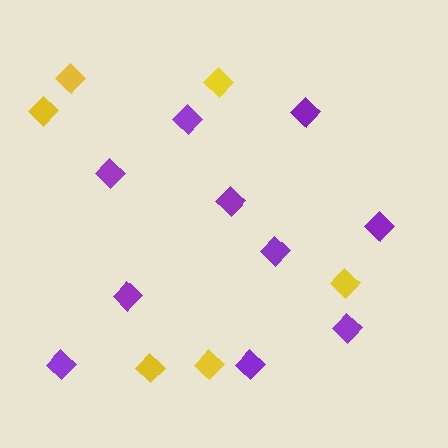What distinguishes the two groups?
There are 2 groups: one group of purple diamonds (10) and one group of yellow diamonds (6).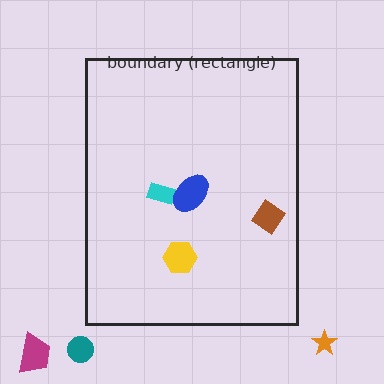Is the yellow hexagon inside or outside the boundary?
Inside.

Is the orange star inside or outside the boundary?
Outside.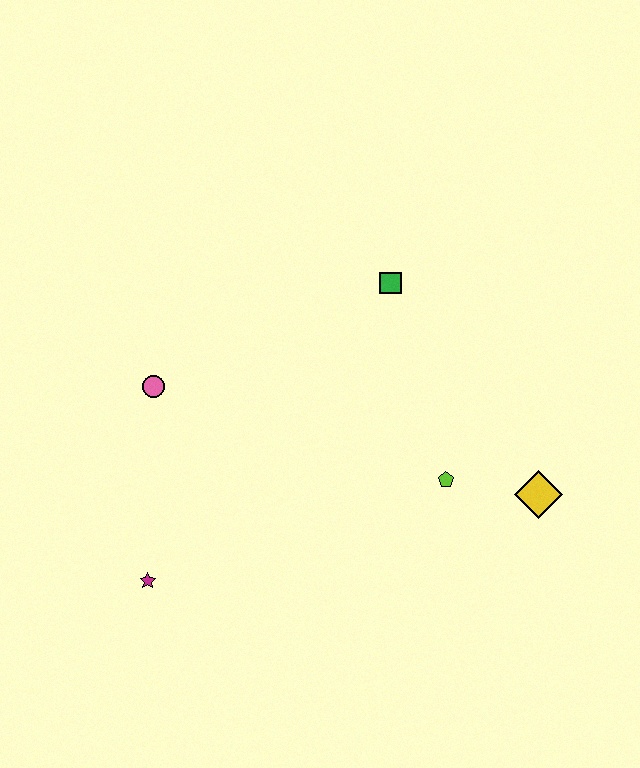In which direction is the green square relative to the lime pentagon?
The green square is above the lime pentagon.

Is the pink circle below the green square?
Yes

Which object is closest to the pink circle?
The magenta star is closest to the pink circle.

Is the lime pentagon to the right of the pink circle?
Yes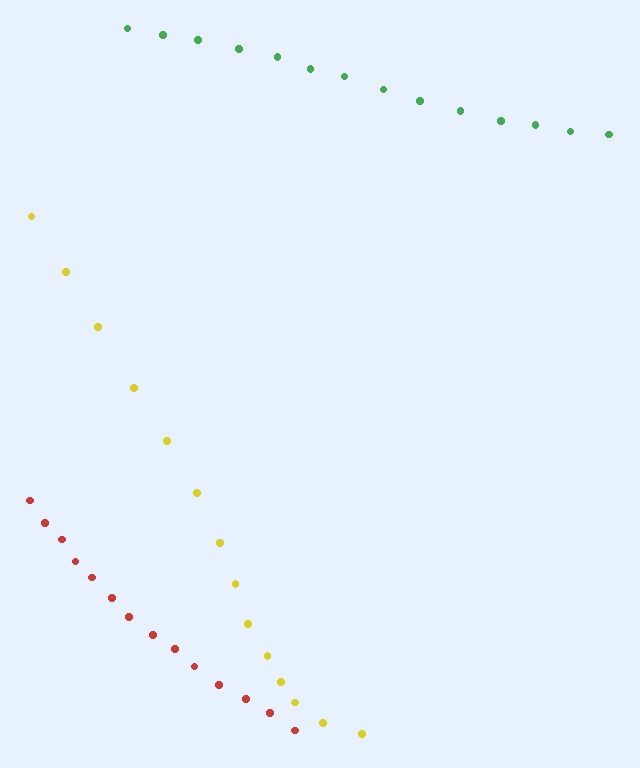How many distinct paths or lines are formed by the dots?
There are 3 distinct paths.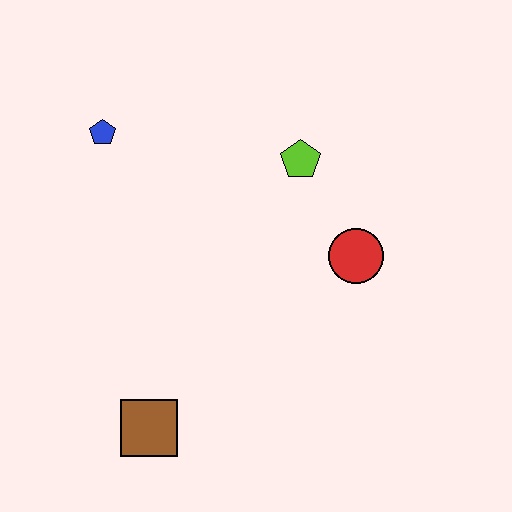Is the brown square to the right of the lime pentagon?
No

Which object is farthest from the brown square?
The lime pentagon is farthest from the brown square.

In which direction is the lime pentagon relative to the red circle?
The lime pentagon is above the red circle.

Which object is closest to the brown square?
The red circle is closest to the brown square.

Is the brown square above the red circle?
No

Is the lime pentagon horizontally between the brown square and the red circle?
Yes